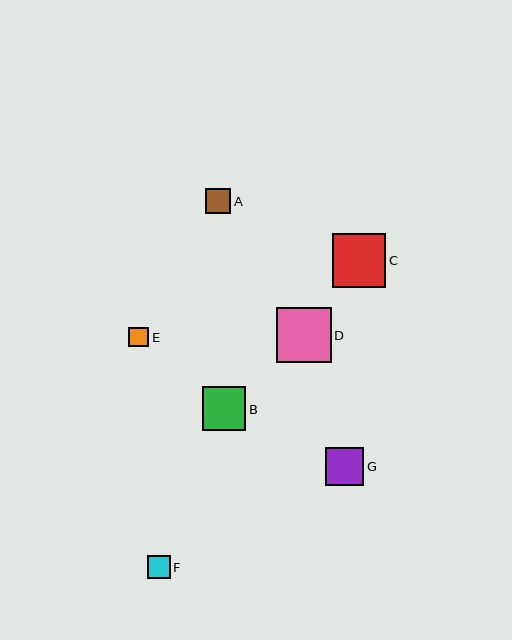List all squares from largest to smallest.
From largest to smallest: D, C, B, G, A, F, E.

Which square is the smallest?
Square E is the smallest with a size of approximately 20 pixels.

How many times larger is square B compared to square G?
Square B is approximately 1.1 times the size of square G.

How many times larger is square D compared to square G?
Square D is approximately 1.5 times the size of square G.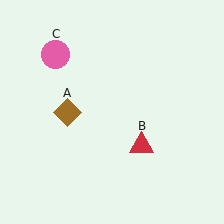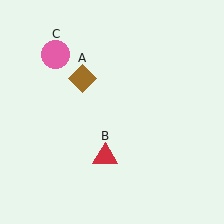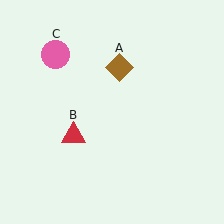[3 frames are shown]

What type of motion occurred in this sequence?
The brown diamond (object A), red triangle (object B) rotated clockwise around the center of the scene.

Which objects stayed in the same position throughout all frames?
Pink circle (object C) remained stationary.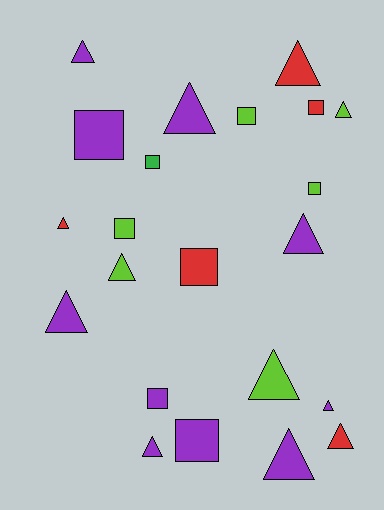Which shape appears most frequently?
Triangle, with 13 objects.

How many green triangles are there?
There are no green triangles.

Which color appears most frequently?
Purple, with 10 objects.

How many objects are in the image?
There are 22 objects.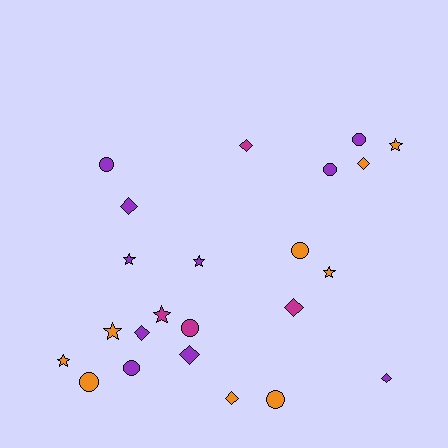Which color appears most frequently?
Purple, with 10 objects.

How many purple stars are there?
There are 2 purple stars.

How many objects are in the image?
There are 23 objects.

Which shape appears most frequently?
Circle, with 8 objects.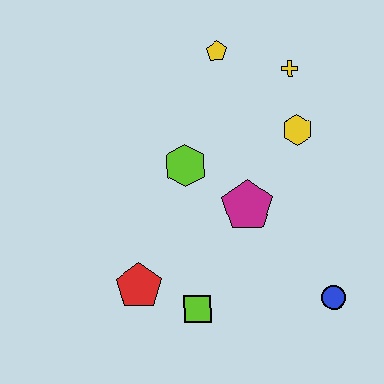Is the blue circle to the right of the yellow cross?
Yes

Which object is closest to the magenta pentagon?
The lime hexagon is closest to the magenta pentagon.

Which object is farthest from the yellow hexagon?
The red pentagon is farthest from the yellow hexagon.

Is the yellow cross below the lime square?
No